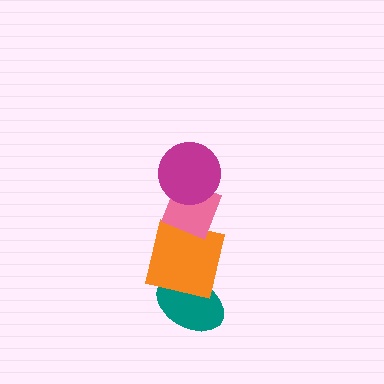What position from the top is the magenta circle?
The magenta circle is 1st from the top.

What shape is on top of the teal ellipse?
The orange square is on top of the teal ellipse.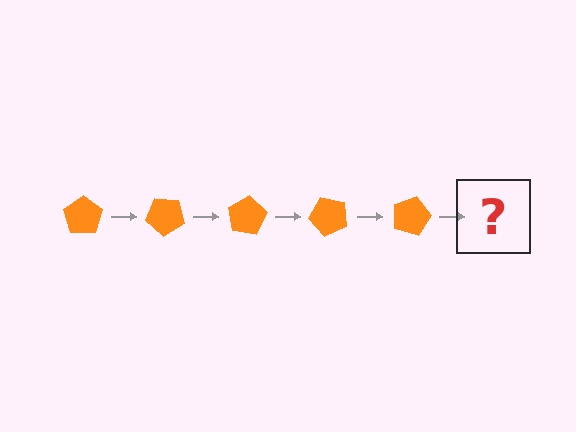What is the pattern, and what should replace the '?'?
The pattern is that the pentagon rotates 40 degrees each step. The '?' should be an orange pentagon rotated 200 degrees.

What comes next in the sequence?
The next element should be an orange pentagon rotated 200 degrees.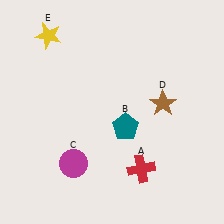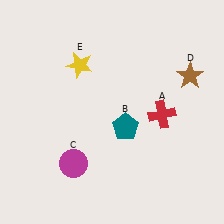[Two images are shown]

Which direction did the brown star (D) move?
The brown star (D) moved up.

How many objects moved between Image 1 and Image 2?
3 objects moved between the two images.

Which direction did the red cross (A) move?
The red cross (A) moved up.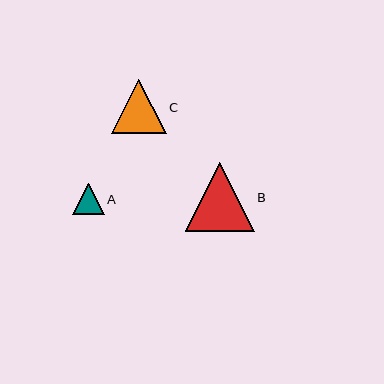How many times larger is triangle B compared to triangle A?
Triangle B is approximately 2.2 times the size of triangle A.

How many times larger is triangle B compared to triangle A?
Triangle B is approximately 2.2 times the size of triangle A.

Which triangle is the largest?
Triangle B is the largest with a size of approximately 69 pixels.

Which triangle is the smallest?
Triangle A is the smallest with a size of approximately 31 pixels.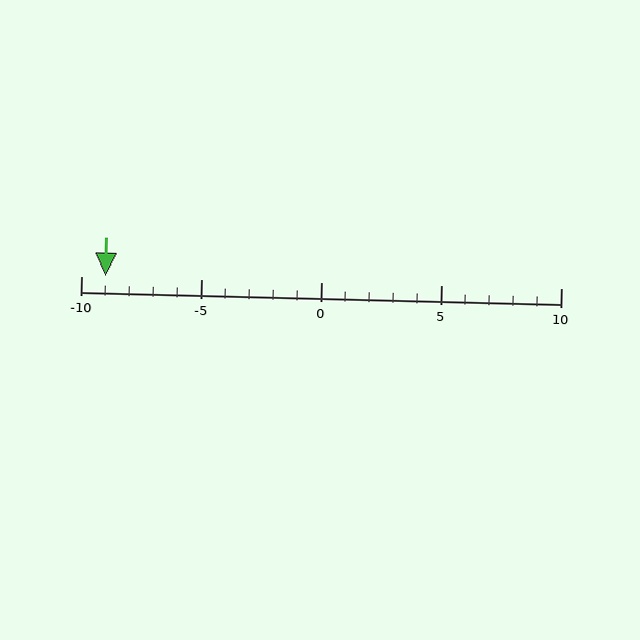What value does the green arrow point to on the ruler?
The green arrow points to approximately -9.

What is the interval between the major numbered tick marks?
The major tick marks are spaced 5 units apart.